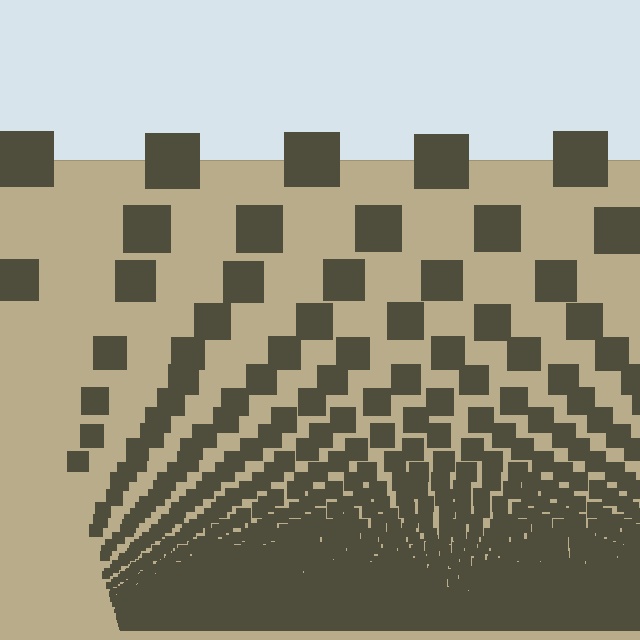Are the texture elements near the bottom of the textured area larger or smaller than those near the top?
Smaller. The gradient is inverted — elements near the bottom are smaller and denser.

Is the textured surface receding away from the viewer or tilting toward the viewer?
The surface appears to tilt toward the viewer. Texture elements get larger and sparser toward the top.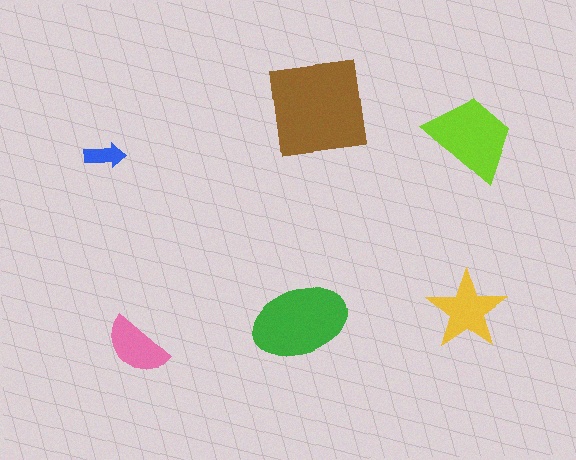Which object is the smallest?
The blue arrow.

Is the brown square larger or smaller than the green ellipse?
Larger.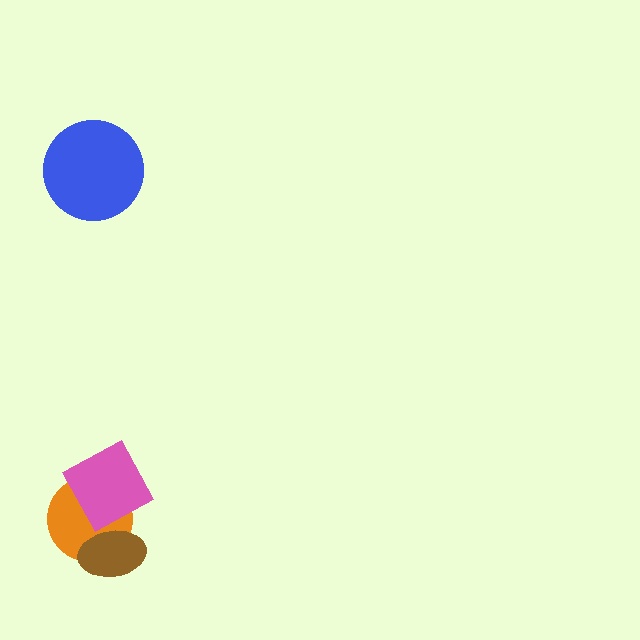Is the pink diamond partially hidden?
No, no other shape covers it.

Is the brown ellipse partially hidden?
Yes, it is partially covered by another shape.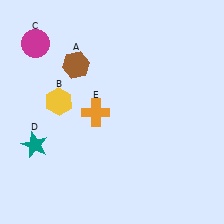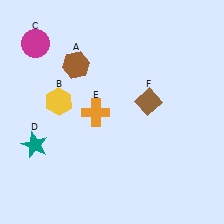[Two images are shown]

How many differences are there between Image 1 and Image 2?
There is 1 difference between the two images.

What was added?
A brown diamond (F) was added in Image 2.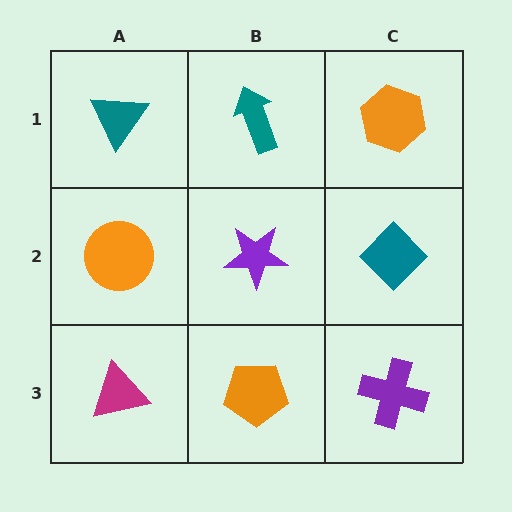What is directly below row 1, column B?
A purple star.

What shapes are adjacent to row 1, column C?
A teal diamond (row 2, column C), a teal arrow (row 1, column B).